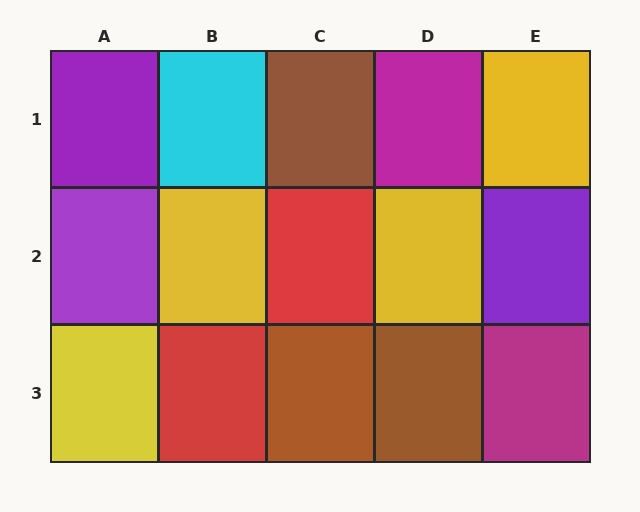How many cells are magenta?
2 cells are magenta.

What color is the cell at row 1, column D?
Magenta.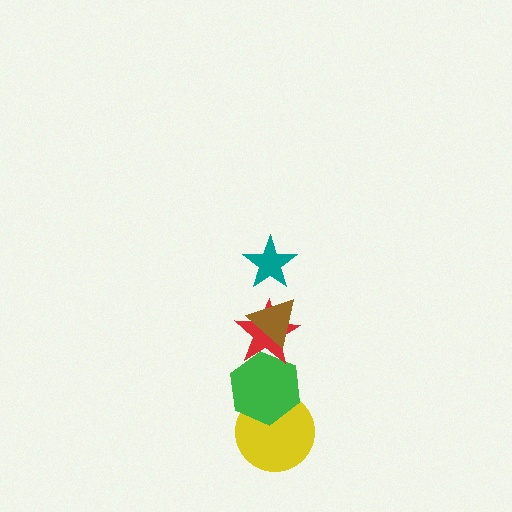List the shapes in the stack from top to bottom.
From top to bottom: the teal star, the brown triangle, the red star, the green hexagon, the yellow circle.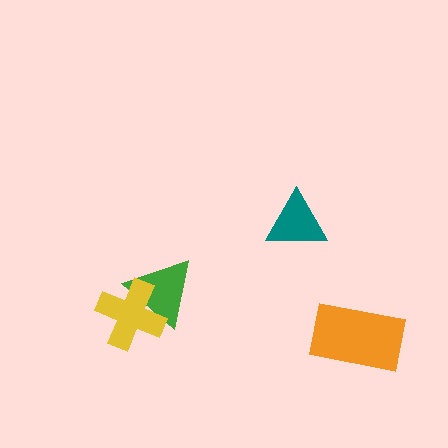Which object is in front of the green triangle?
The yellow cross is in front of the green triangle.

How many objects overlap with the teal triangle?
0 objects overlap with the teal triangle.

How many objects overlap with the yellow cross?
1 object overlaps with the yellow cross.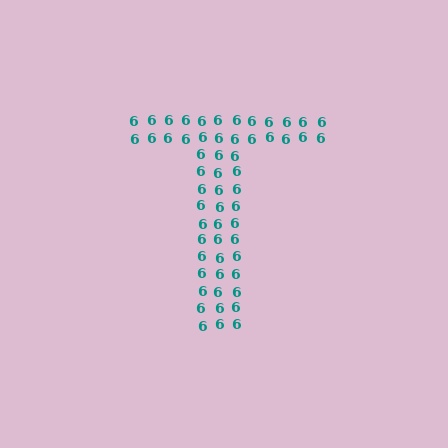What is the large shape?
The large shape is the letter T.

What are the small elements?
The small elements are digit 6's.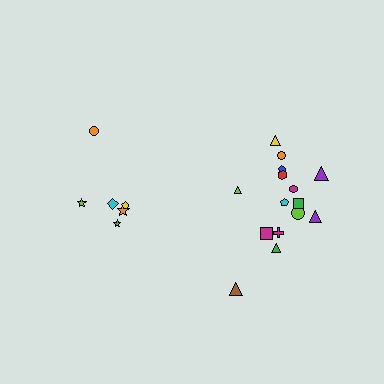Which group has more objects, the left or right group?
The right group.